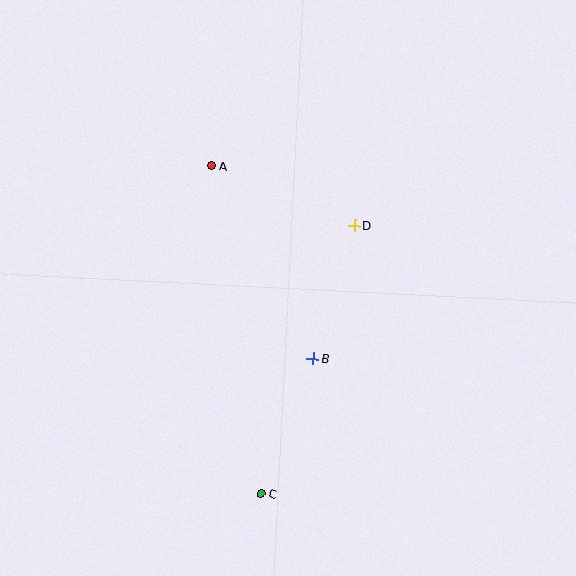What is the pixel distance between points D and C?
The distance between D and C is 284 pixels.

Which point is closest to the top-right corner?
Point D is closest to the top-right corner.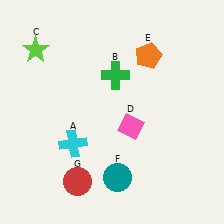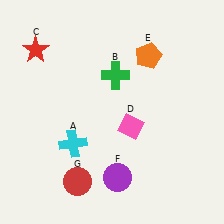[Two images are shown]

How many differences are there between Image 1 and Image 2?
There are 2 differences between the two images.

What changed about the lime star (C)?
In Image 1, C is lime. In Image 2, it changed to red.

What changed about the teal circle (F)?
In Image 1, F is teal. In Image 2, it changed to purple.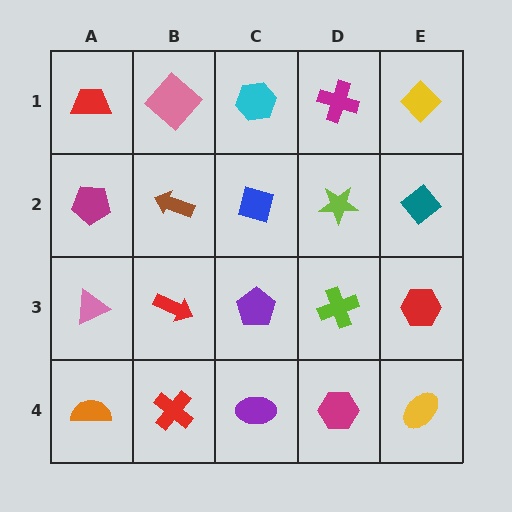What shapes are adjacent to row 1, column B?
A brown arrow (row 2, column B), a red trapezoid (row 1, column A), a cyan hexagon (row 1, column C).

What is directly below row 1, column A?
A magenta pentagon.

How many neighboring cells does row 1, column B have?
3.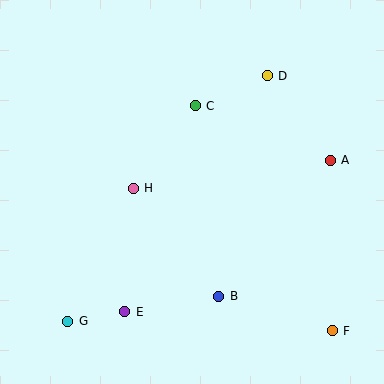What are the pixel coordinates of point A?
Point A is at (330, 160).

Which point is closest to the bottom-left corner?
Point G is closest to the bottom-left corner.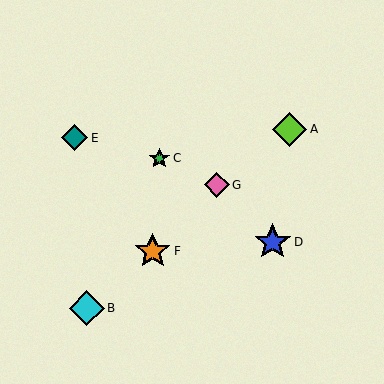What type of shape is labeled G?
Shape G is a pink diamond.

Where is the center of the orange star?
The center of the orange star is at (153, 251).